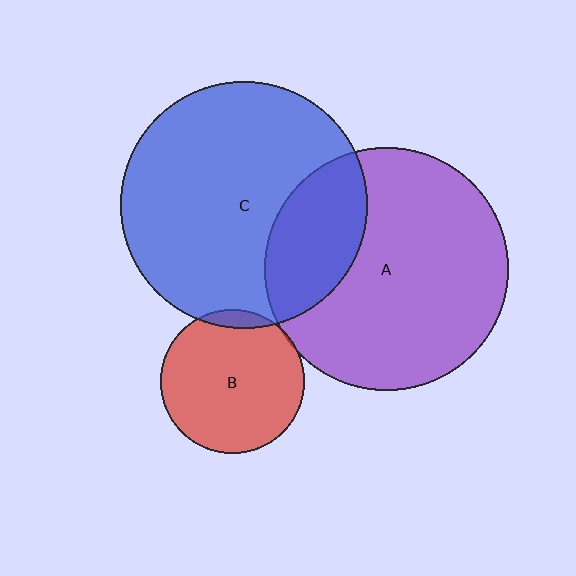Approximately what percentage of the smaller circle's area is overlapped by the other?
Approximately 5%.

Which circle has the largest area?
Circle C (blue).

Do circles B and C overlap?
Yes.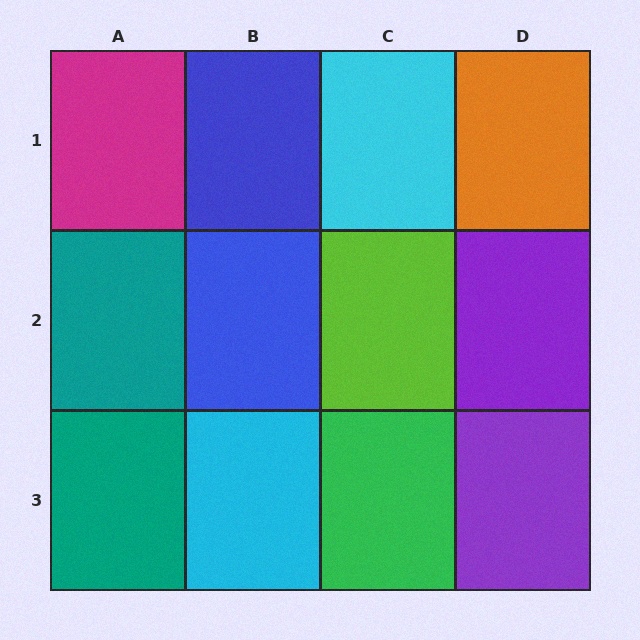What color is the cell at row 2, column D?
Purple.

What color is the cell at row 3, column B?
Cyan.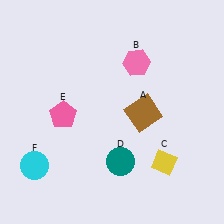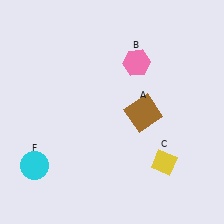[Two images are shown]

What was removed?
The teal circle (D), the pink pentagon (E) were removed in Image 2.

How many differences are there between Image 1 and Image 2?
There are 2 differences between the two images.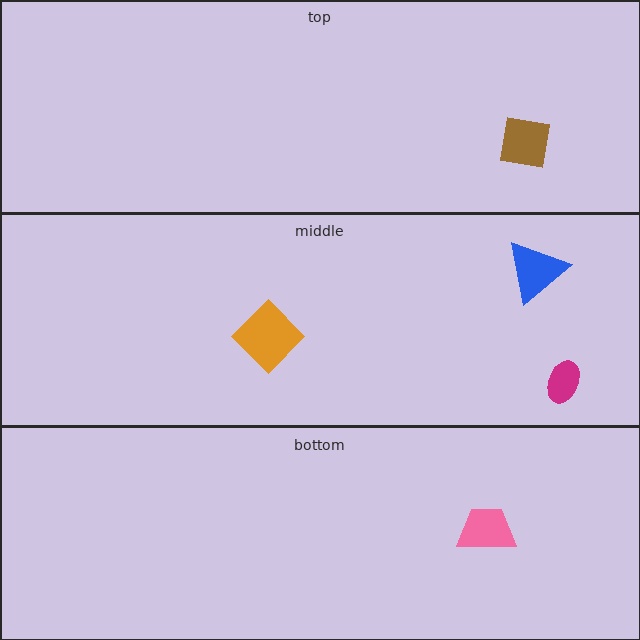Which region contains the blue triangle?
The middle region.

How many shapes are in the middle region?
3.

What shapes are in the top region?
The brown square.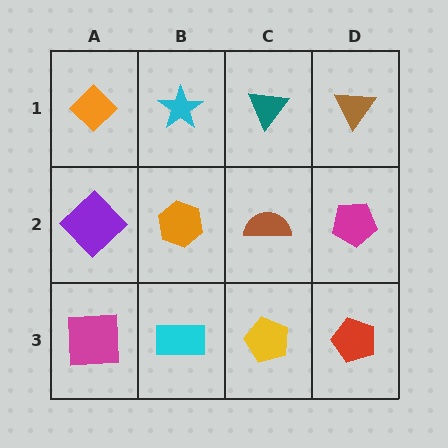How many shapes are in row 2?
4 shapes.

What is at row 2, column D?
A magenta pentagon.